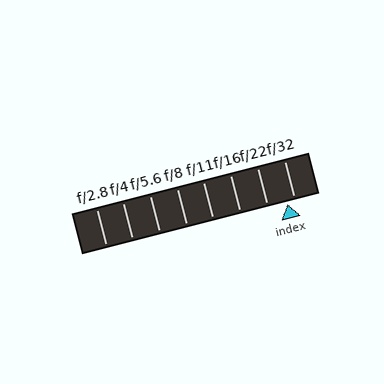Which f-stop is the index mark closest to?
The index mark is closest to f/32.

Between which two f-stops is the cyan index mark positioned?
The index mark is between f/22 and f/32.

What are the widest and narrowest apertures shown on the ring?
The widest aperture shown is f/2.8 and the narrowest is f/32.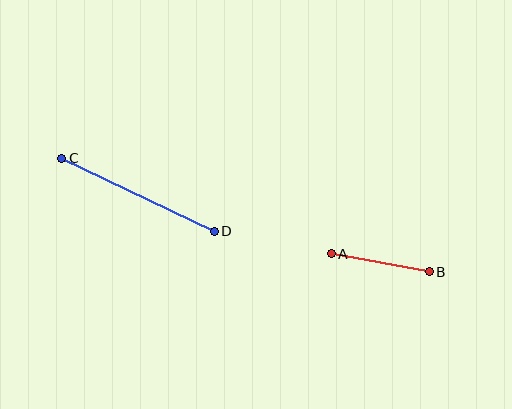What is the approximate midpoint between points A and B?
The midpoint is at approximately (380, 263) pixels.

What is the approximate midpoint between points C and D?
The midpoint is at approximately (138, 195) pixels.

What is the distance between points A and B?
The distance is approximately 100 pixels.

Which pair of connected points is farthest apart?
Points C and D are farthest apart.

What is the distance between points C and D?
The distance is approximately 170 pixels.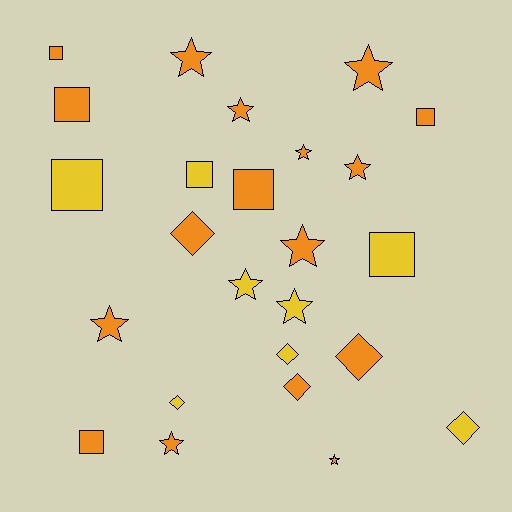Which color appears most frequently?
Orange, with 17 objects.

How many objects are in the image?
There are 25 objects.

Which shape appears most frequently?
Star, with 11 objects.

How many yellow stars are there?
There are 2 yellow stars.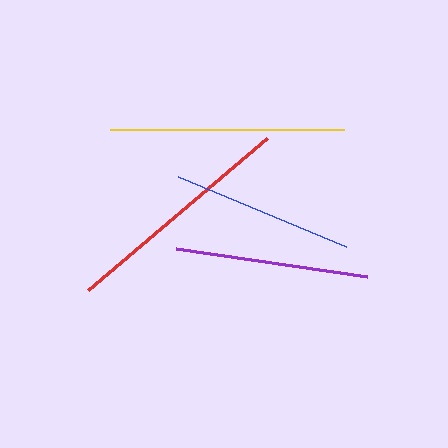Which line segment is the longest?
The red line is the longest at approximately 236 pixels.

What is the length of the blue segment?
The blue segment is approximately 181 pixels long.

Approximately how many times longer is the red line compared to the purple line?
The red line is approximately 1.2 times the length of the purple line.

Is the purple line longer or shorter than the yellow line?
The yellow line is longer than the purple line.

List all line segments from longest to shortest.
From longest to shortest: red, yellow, purple, blue.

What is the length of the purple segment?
The purple segment is approximately 193 pixels long.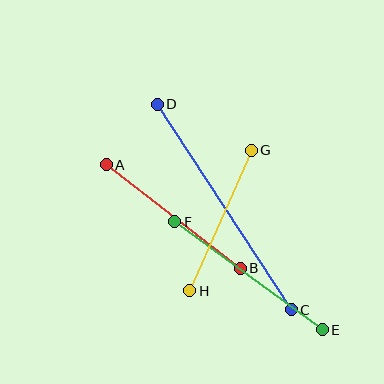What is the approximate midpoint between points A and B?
The midpoint is at approximately (173, 217) pixels.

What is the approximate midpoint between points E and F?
The midpoint is at approximately (248, 276) pixels.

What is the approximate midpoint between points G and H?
The midpoint is at approximately (220, 220) pixels.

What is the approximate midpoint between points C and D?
The midpoint is at approximately (224, 207) pixels.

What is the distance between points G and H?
The distance is approximately 153 pixels.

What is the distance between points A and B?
The distance is approximately 170 pixels.